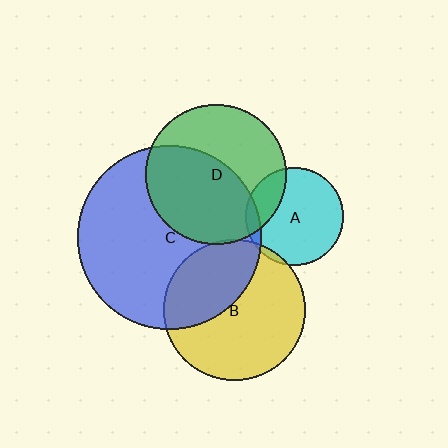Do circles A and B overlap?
Yes.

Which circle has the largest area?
Circle C (blue).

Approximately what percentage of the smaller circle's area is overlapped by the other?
Approximately 5%.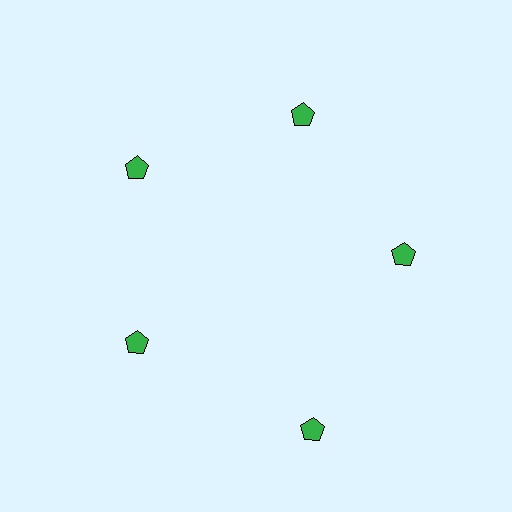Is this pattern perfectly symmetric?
No. The 5 green pentagons are arranged in a ring, but one element near the 5 o'clock position is pushed outward from the center, breaking the 5-fold rotational symmetry.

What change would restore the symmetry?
The symmetry would be restored by moving it inward, back onto the ring so that all 5 pentagons sit at equal angles and equal distance from the center.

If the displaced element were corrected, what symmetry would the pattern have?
It would have 5-fold rotational symmetry — the pattern would map onto itself every 72 degrees.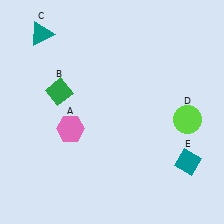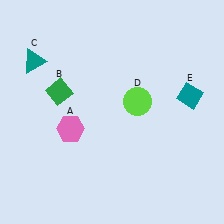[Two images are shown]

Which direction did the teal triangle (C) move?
The teal triangle (C) moved down.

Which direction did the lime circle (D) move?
The lime circle (D) moved left.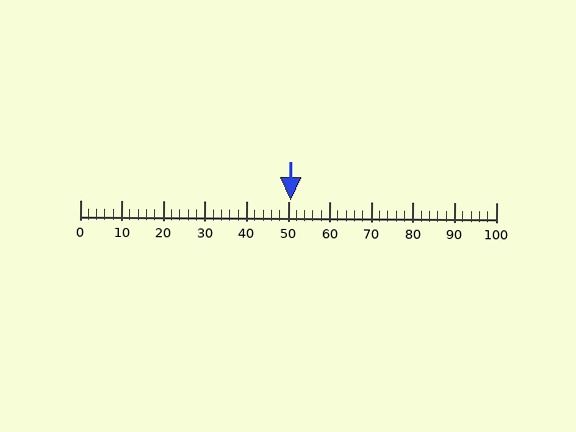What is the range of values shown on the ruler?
The ruler shows values from 0 to 100.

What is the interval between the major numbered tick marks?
The major tick marks are spaced 10 units apart.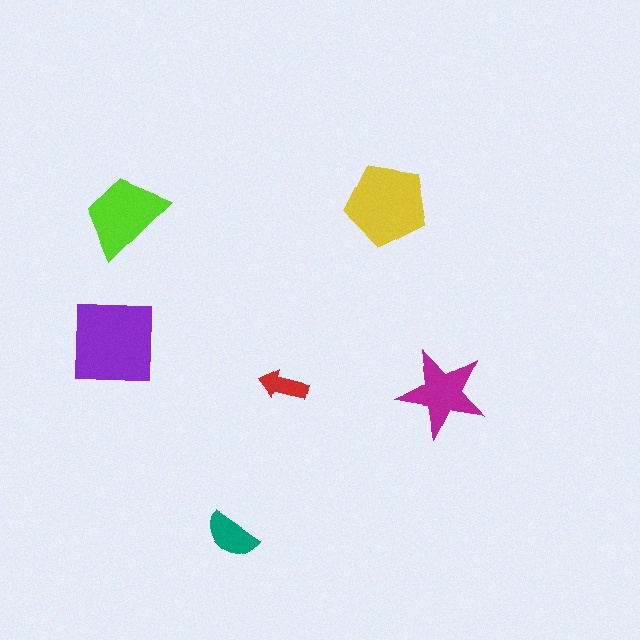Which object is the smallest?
The red arrow.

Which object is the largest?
The purple square.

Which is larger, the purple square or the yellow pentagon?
The purple square.